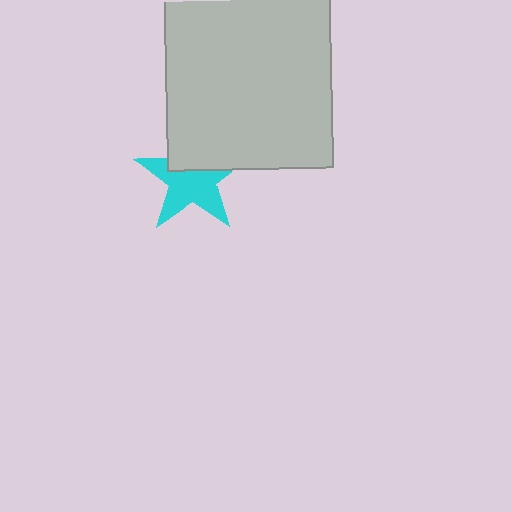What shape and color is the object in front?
The object in front is a light gray rectangle.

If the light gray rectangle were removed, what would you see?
You would see the complete cyan star.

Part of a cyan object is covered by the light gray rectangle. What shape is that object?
It is a star.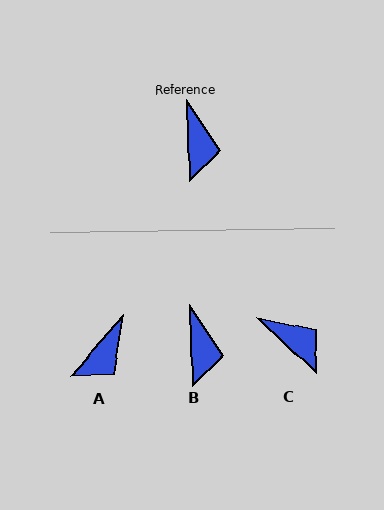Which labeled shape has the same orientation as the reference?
B.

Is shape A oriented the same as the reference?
No, it is off by about 43 degrees.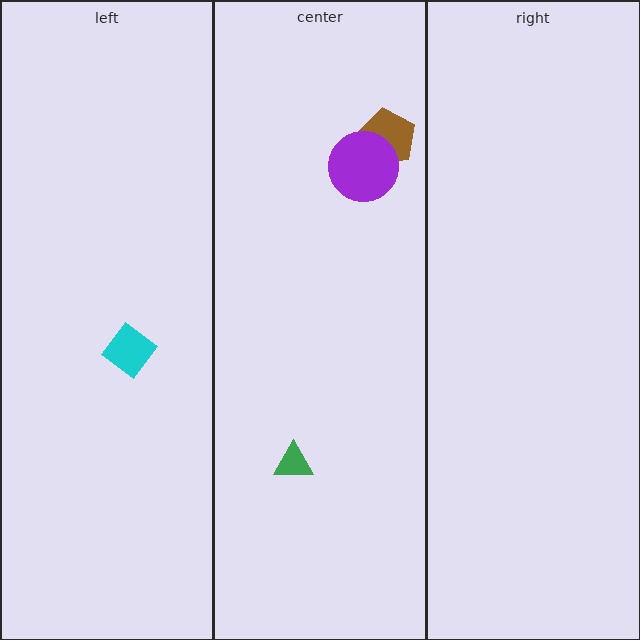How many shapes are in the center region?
3.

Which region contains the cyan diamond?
The left region.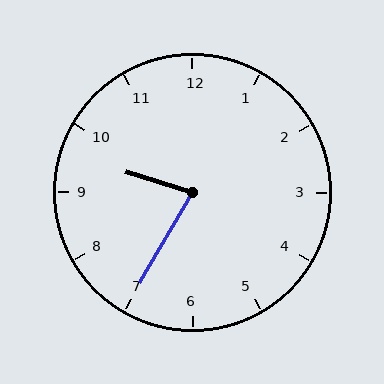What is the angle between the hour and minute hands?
Approximately 78 degrees.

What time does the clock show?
9:35.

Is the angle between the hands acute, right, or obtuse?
It is acute.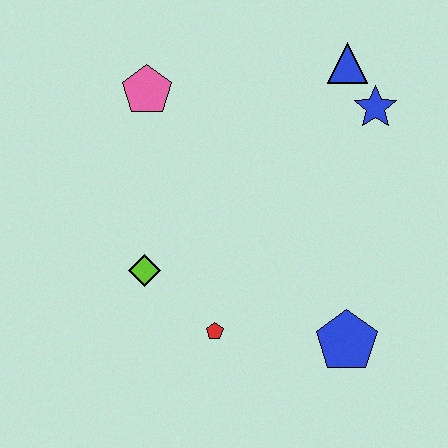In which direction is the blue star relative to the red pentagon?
The blue star is above the red pentagon.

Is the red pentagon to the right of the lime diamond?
Yes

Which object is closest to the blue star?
The blue triangle is closest to the blue star.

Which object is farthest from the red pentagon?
The blue triangle is farthest from the red pentagon.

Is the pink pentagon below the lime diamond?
No